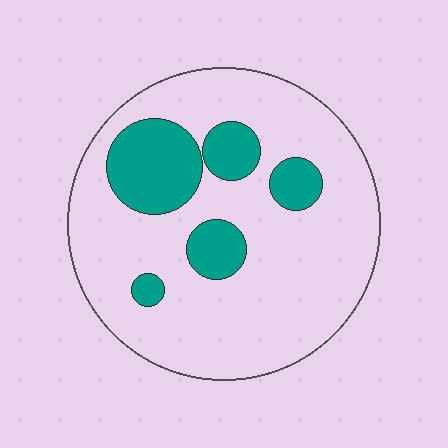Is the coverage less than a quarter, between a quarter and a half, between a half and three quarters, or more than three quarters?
Less than a quarter.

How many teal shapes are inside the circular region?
5.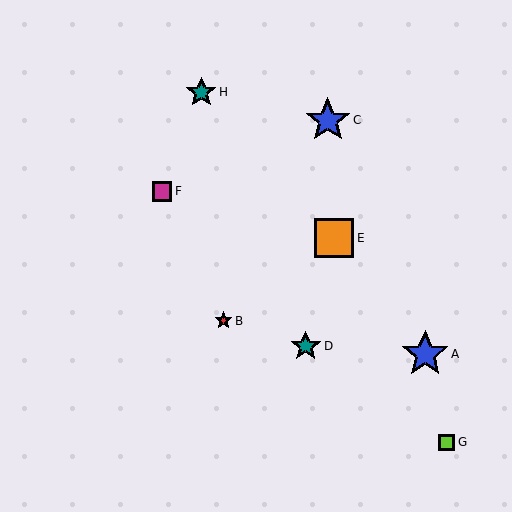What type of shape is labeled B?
Shape B is a red star.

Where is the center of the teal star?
The center of the teal star is at (306, 346).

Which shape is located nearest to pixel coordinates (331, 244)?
The orange square (labeled E) at (334, 238) is nearest to that location.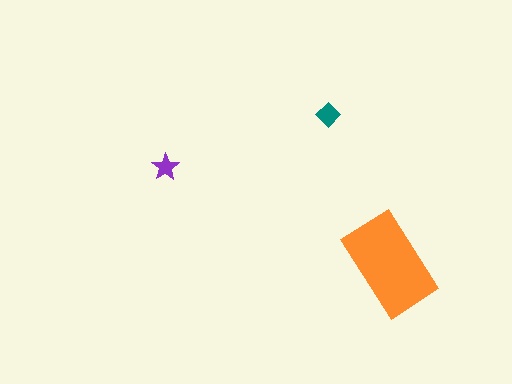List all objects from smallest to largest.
The purple star, the teal diamond, the orange rectangle.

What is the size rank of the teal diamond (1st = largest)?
2nd.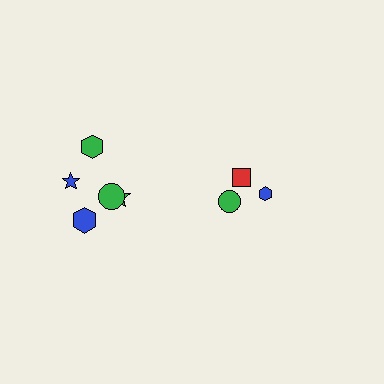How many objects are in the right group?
There are 3 objects.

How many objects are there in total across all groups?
There are 8 objects.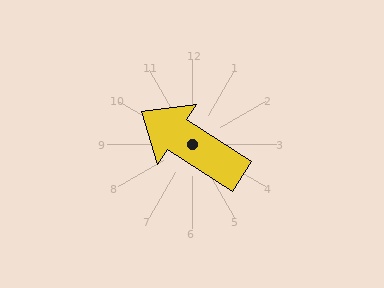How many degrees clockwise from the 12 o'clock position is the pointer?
Approximately 303 degrees.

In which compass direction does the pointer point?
Northwest.